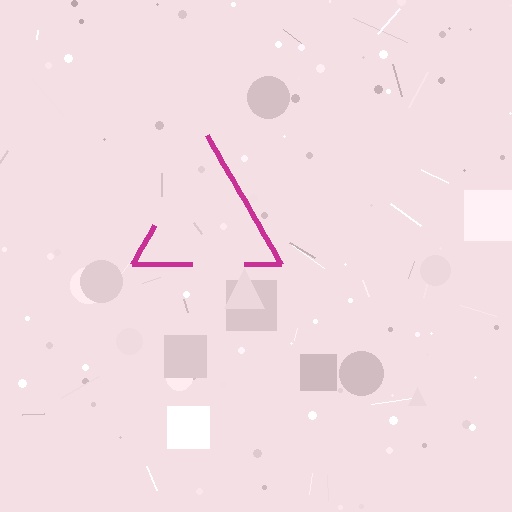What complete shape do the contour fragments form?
The contour fragments form a triangle.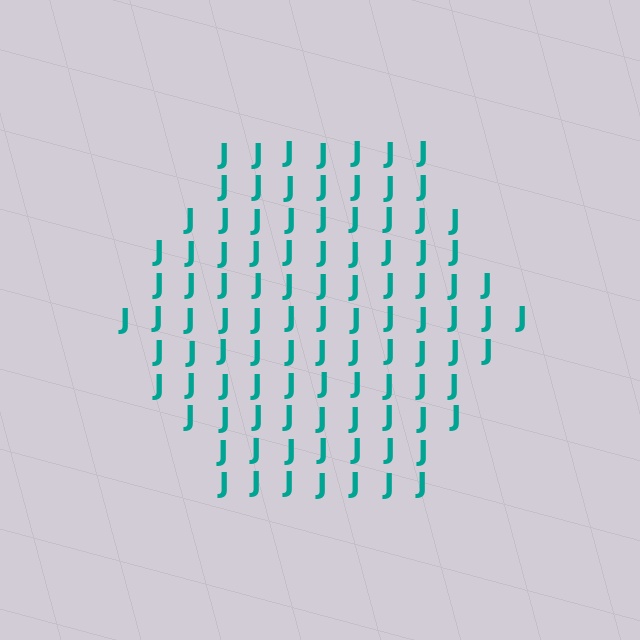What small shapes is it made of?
It is made of small letter J's.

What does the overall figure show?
The overall figure shows a hexagon.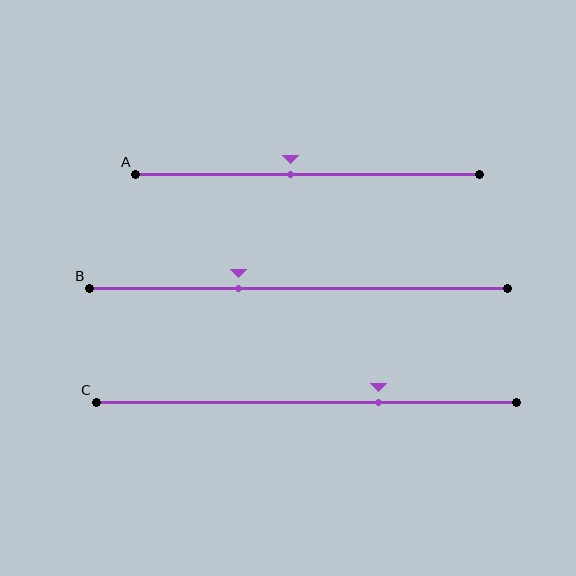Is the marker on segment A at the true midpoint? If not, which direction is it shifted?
No, the marker on segment A is shifted to the left by about 5% of the segment length.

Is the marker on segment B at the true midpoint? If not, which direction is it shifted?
No, the marker on segment B is shifted to the left by about 14% of the segment length.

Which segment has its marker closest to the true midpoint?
Segment A has its marker closest to the true midpoint.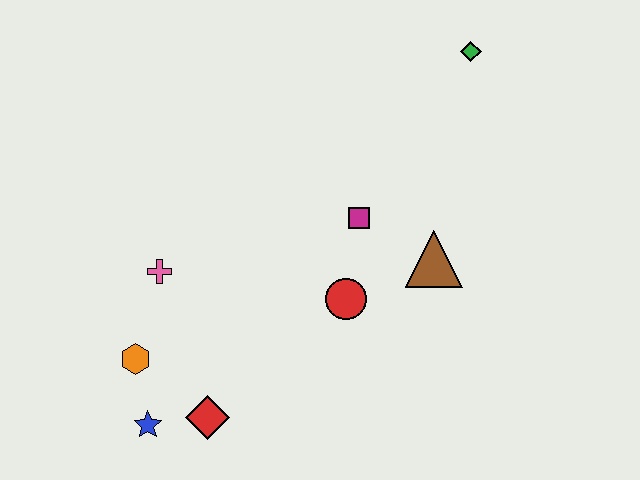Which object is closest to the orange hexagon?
The blue star is closest to the orange hexagon.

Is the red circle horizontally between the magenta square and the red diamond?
Yes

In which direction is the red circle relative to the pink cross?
The red circle is to the right of the pink cross.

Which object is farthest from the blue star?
The green diamond is farthest from the blue star.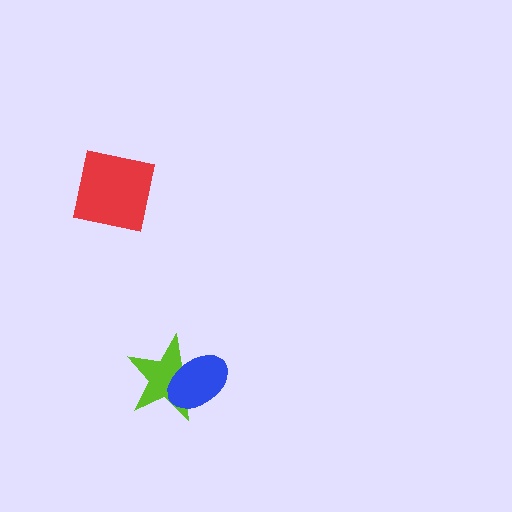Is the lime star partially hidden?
Yes, it is partially covered by another shape.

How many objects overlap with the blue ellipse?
1 object overlaps with the blue ellipse.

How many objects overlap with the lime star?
1 object overlaps with the lime star.